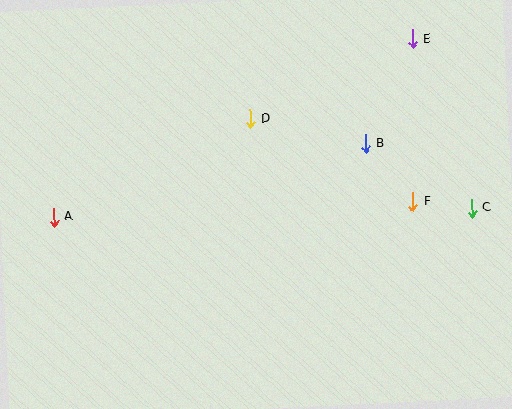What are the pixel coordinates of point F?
Point F is at (413, 202).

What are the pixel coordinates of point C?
Point C is at (472, 208).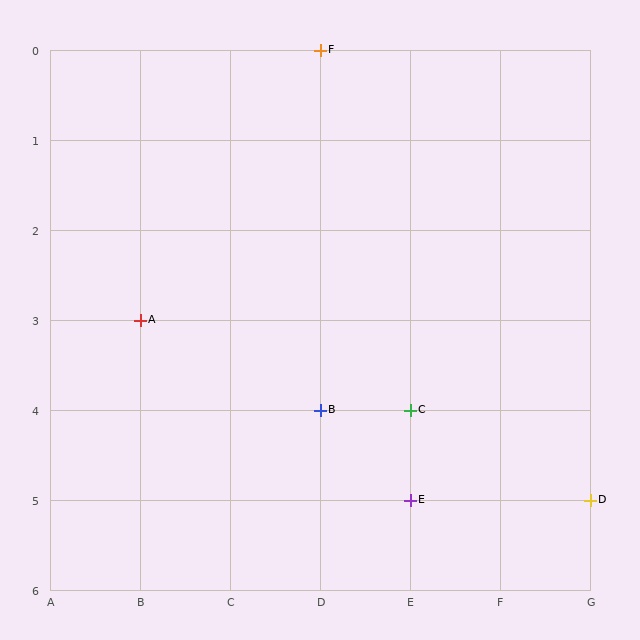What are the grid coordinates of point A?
Point A is at grid coordinates (B, 3).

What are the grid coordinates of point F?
Point F is at grid coordinates (D, 0).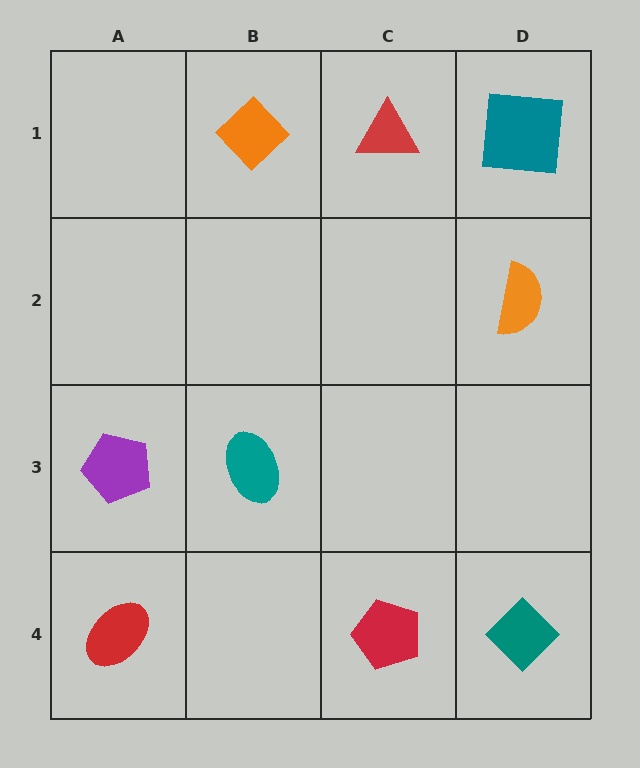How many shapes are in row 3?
2 shapes.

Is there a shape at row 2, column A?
No, that cell is empty.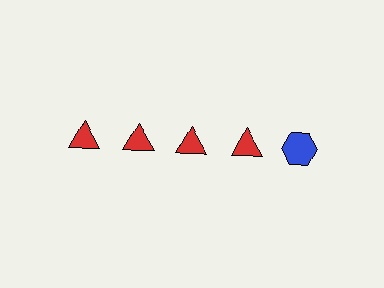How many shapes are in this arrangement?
There are 5 shapes arranged in a grid pattern.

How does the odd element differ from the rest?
It differs in both color (blue instead of red) and shape (hexagon instead of triangle).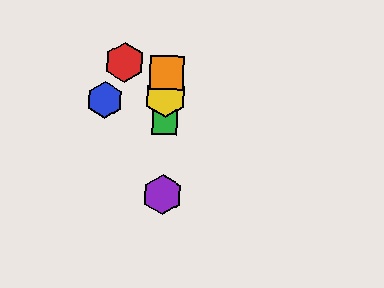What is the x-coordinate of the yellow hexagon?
The yellow hexagon is at x≈166.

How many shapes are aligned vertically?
4 shapes (the green square, the yellow hexagon, the purple hexagon, the orange square) are aligned vertically.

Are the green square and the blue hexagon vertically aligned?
No, the green square is at x≈165 and the blue hexagon is at x≈105.